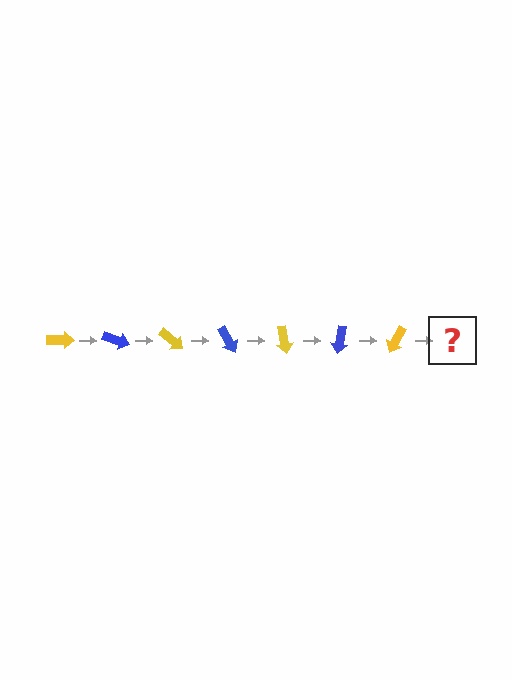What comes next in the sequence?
The next element should be a blue arrow, rotated 140 degrees from the start.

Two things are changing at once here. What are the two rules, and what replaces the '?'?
The two rules are that it rotates 20 degrees each step and the color cycles through yellow and blue. The '?' should be a blue arrow, rotated 140 degrees from the start.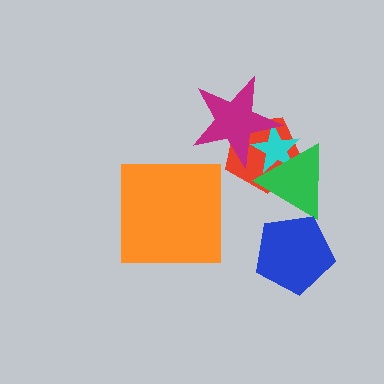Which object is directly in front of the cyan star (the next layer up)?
The green triangle is directly in front of the cyan star.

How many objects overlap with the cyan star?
3 objects overlap with the cyan star.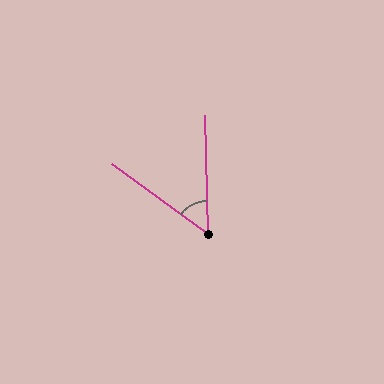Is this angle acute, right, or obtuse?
It is acute.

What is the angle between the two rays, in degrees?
Approximately 52 degrees.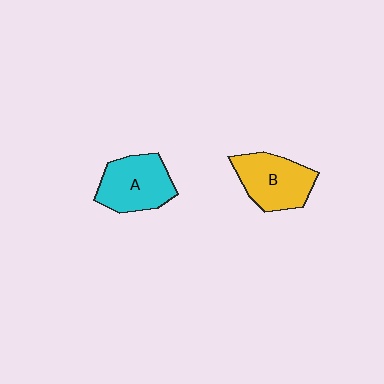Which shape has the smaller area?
Shape B (yellow).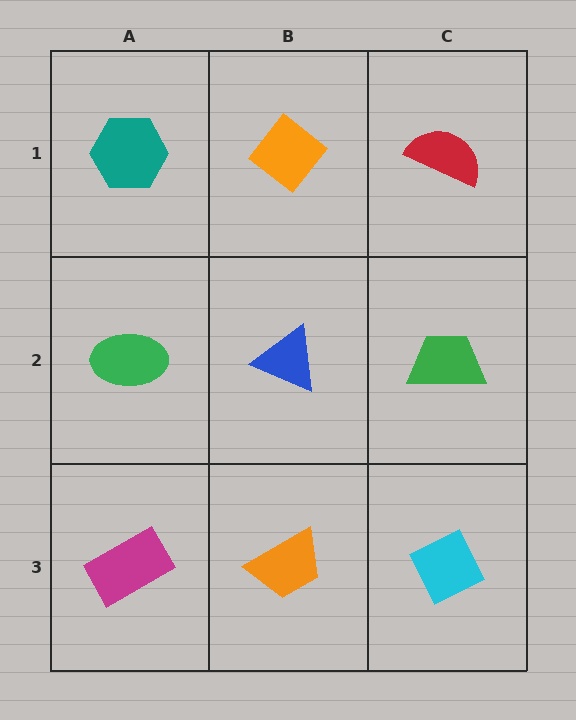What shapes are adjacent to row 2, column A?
A teal hexagon (row 1, column A), a magenta rectangle (row 3, column A), a blue triangle (row 2, column B).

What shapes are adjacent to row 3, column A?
A green ellipse (row 2, column A), an orange trapezoid (row 3, column B).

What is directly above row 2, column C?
A red semicircle.